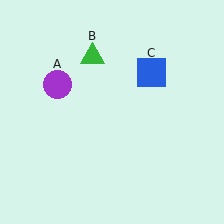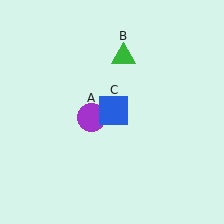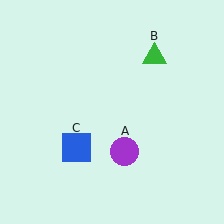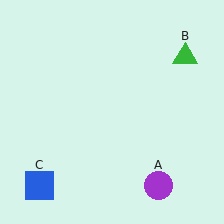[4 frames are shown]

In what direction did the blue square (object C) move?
The blue square (object C) moved down and to the left.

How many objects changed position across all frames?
3 objects changed position: purple circle (object A), green triangle (object B), blue square (object C).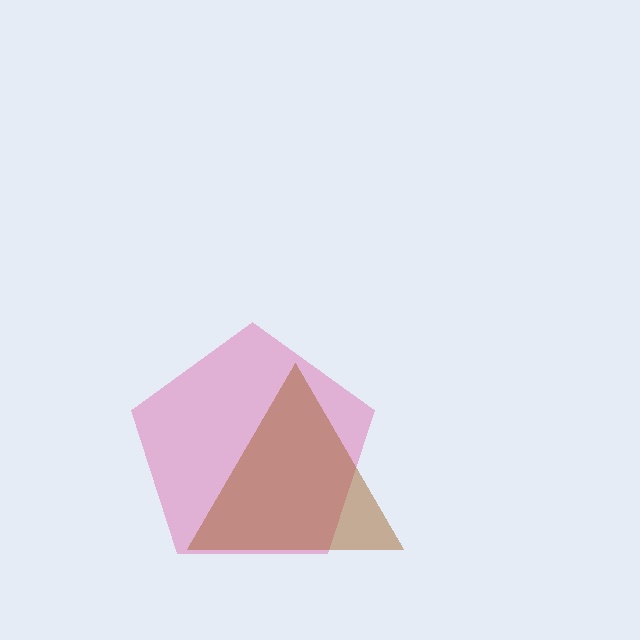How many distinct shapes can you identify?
There are 2 distinct shapes: a pink pentagon, a brown triangle.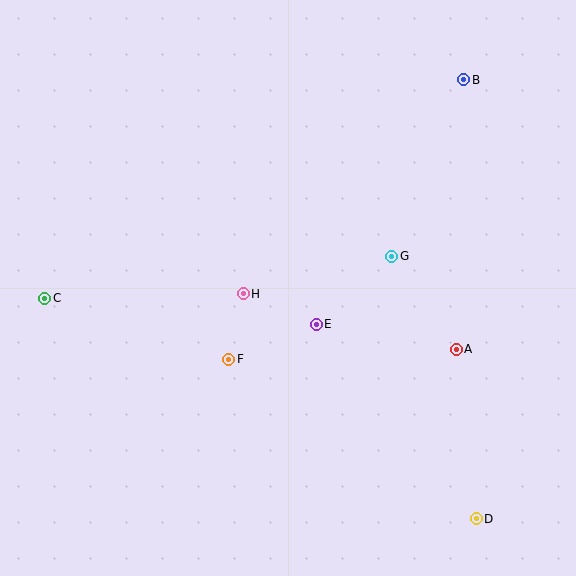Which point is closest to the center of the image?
Point H at (243, 294) is closest to the center.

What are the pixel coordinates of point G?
Point G is at (392, 256).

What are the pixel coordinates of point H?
Point H is at (243, 294).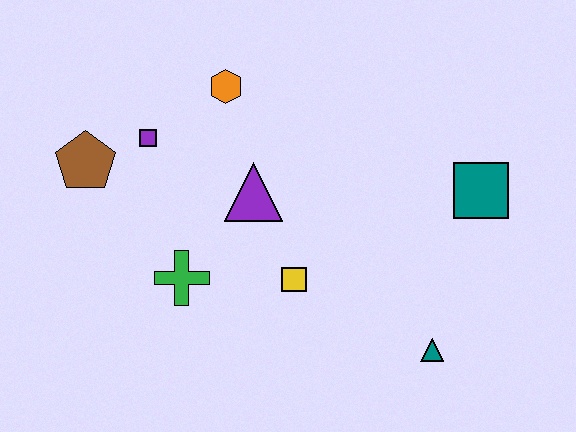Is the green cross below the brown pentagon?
Yes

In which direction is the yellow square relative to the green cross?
The yellow square is to the right of the green cross.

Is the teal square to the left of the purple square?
No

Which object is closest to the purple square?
The brown pentagon is closest to the purple square.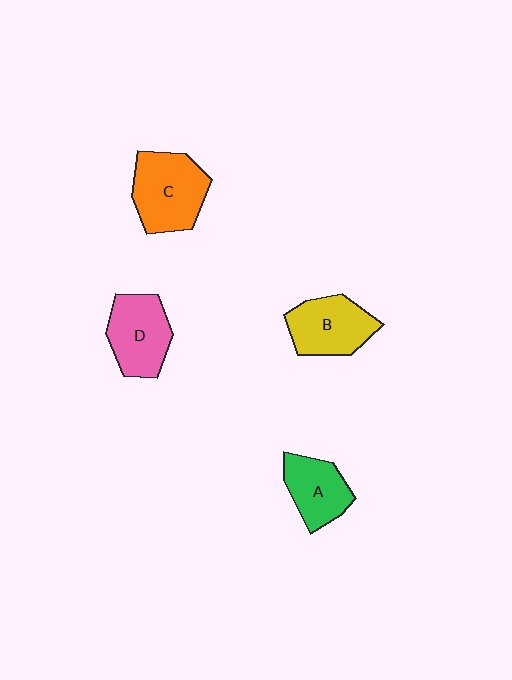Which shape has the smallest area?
Shape A (green).